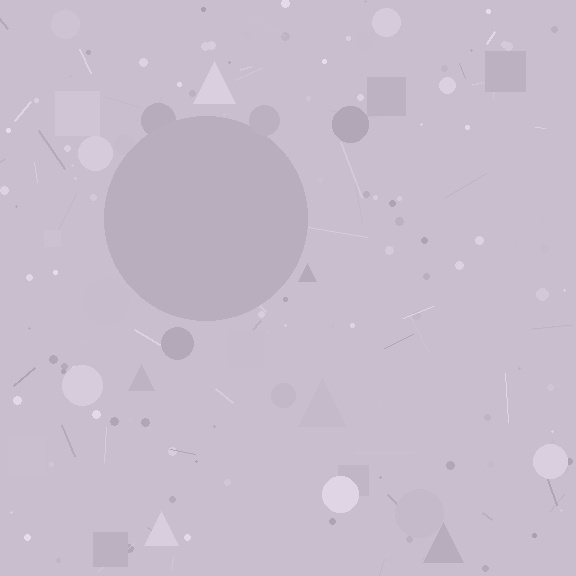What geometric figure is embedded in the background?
A circle is embedded in the background.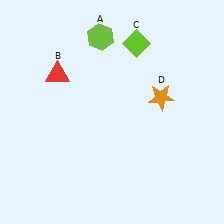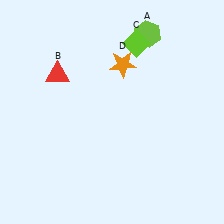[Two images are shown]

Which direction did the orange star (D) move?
The orange star (D) moved left.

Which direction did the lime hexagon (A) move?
The lime hexagon (A) moved right.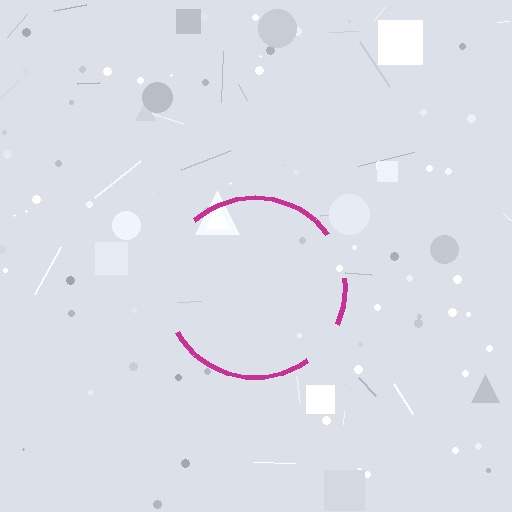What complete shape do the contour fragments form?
The contour fragments form a circle.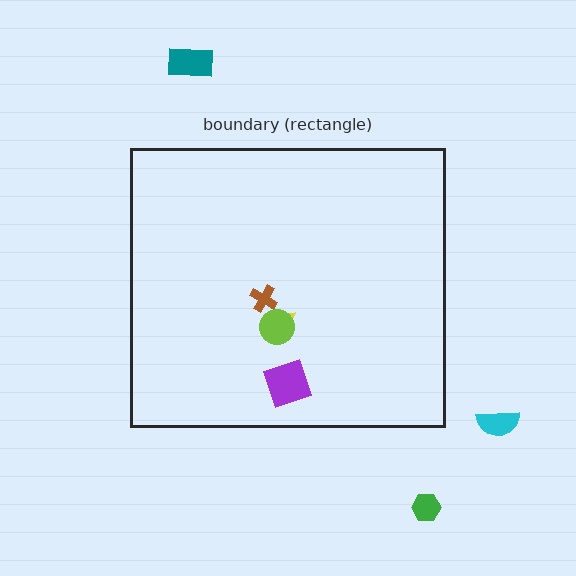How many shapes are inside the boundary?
4 inside, 3 outside.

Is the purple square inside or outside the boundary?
Inside.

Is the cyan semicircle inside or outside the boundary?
Outside.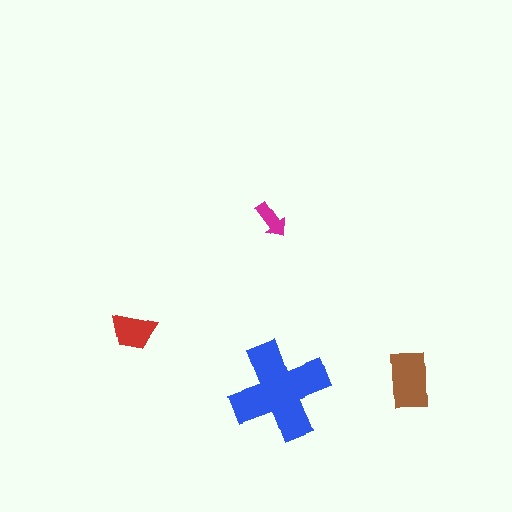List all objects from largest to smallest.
The blue cross, the brown rectangle, the red trapezoid, the magenta arrow.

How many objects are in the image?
There are 4 objects in the image.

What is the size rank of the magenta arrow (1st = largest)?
4th.